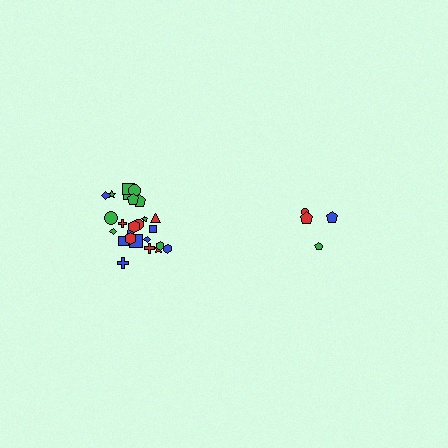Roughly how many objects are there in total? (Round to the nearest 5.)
Roughly 30 objects in total.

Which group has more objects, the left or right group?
The left group.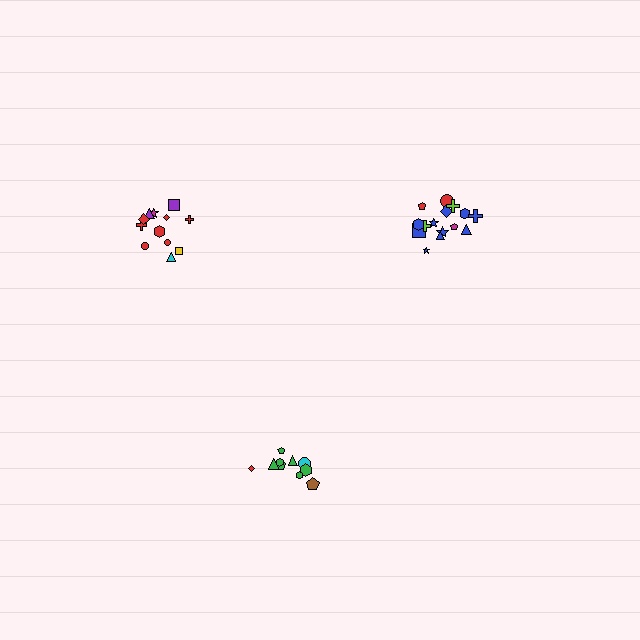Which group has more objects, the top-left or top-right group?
The top-right group.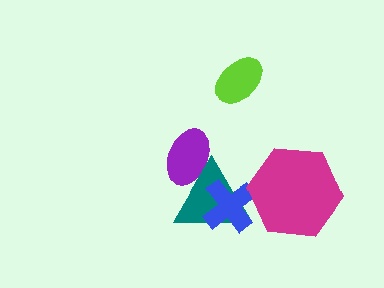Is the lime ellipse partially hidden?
No, no other shape covers it.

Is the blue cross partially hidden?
Yes, it is partially covered by another shape.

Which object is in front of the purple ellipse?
The teal triangle is in front of the purple ellipse.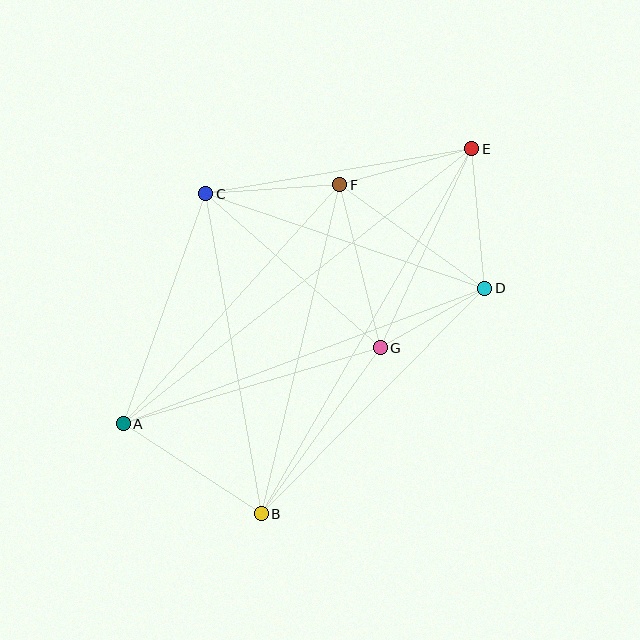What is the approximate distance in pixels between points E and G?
The distance between E and G is approximately 219 pixels.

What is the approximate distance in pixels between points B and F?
The distance between B and F is approximately 338 pixels.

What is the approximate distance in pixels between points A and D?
The distance between A and D is approximately 386 pixels.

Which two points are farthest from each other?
Points A and E are farthest from each other.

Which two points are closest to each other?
Points D and G are closest to each other.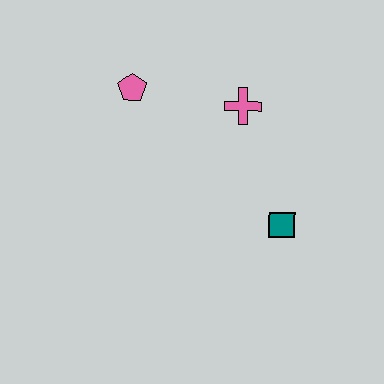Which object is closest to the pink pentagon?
The pink cross is closest to the pink pentagon.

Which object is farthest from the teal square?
The pink pentagon is farthest from the teal square.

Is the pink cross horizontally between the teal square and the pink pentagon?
Yes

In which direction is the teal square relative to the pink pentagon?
The teal square is to the right of the pink pentagon.